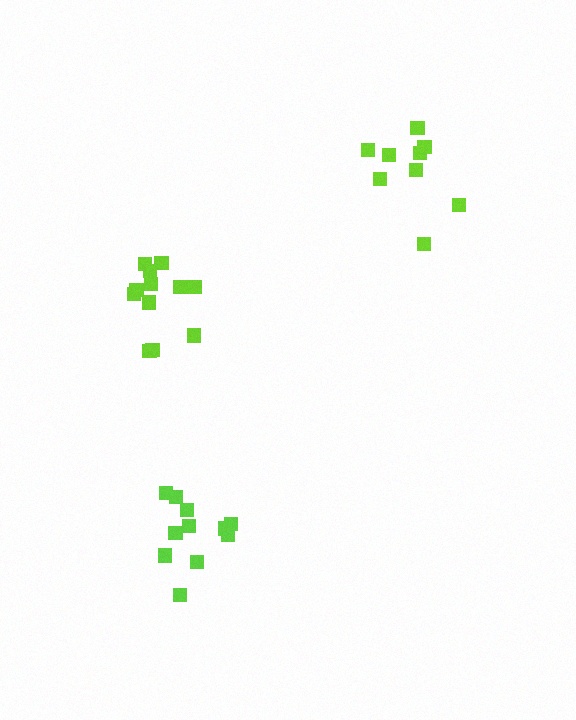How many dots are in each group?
Group 1: 9 dots, Group 2: 11 dots, Group 3: 12 dots (32 total).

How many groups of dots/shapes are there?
There are 3 groups.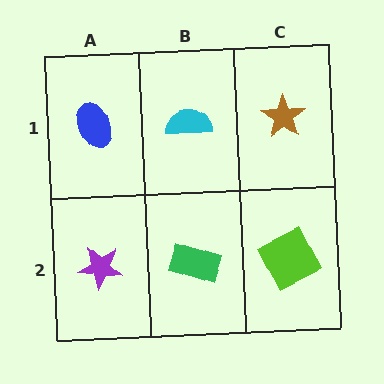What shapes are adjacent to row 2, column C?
A brown star (row 1, column C), a green rectangle (row 2, column B).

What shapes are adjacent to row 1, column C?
A lime square (row 2, column C), a cyan semicircle (row 1, column B).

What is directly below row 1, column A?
A purple star.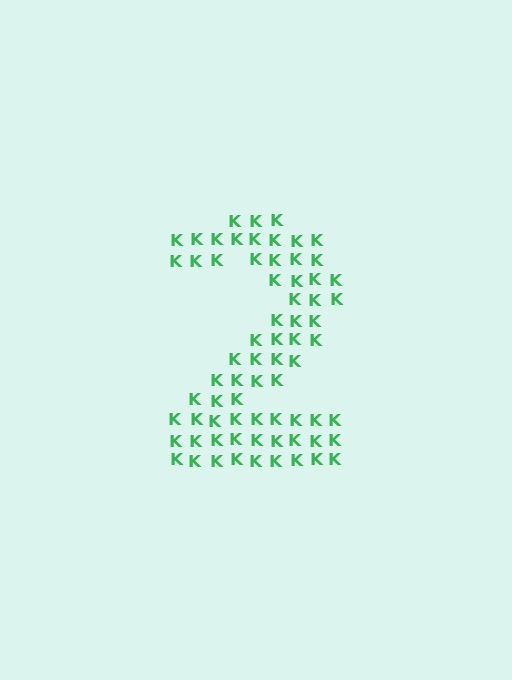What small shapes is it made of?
It is made of small letter K's.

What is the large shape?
The large shape is the digit 2.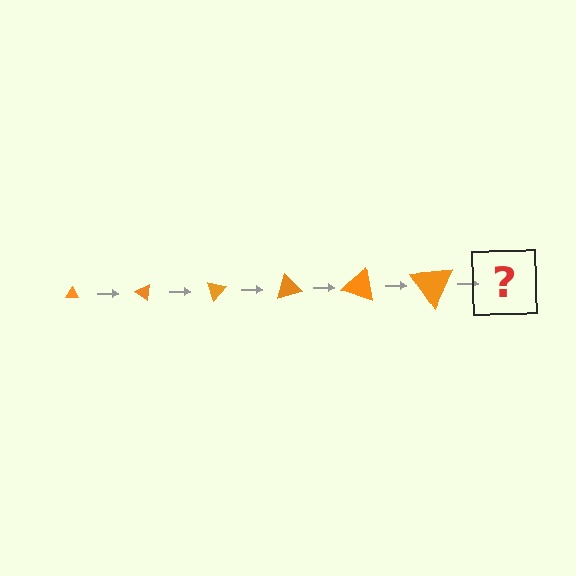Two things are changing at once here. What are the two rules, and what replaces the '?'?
The two rules are that the triangle grows larger each step and it rotates 35 degrees each step. The '?' should be a triangle, larger than the previous one and rotated 210 degrees from the start.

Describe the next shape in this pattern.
It should be a triangle, larger than the previous one and rotated 210 degrees from the start.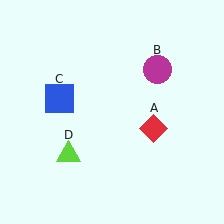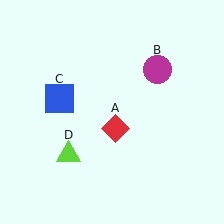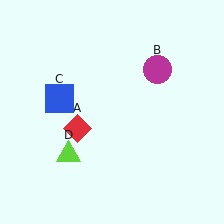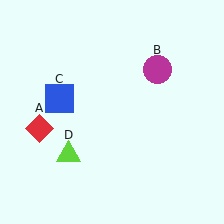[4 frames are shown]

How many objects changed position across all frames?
1 object changed position: red diamond (object A).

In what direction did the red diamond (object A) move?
The red diamond (object A) moved left.